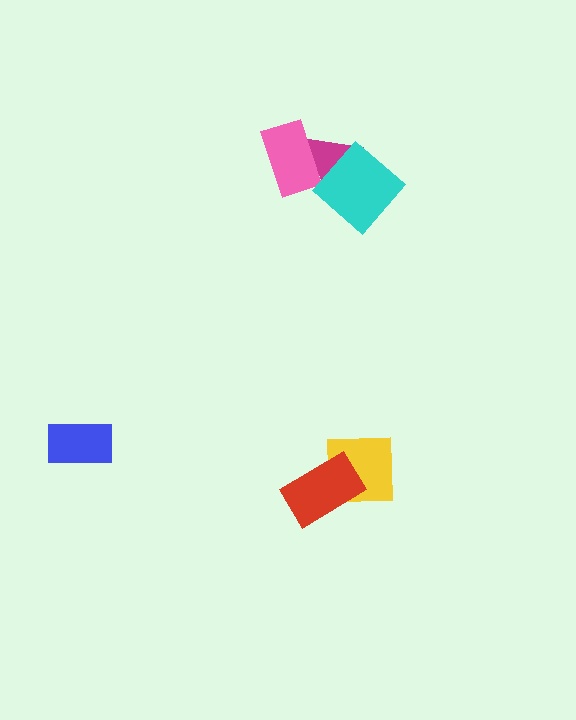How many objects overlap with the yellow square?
1 object overlaps with the yellow square.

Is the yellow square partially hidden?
Yes, it is partially covered by another shape.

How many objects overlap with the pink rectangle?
1 object overlaps with the pink rectangle.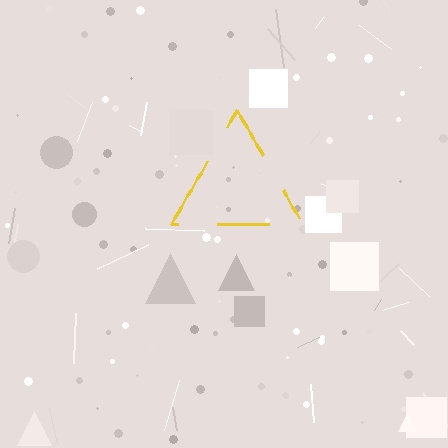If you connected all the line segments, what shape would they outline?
They would outline a triangle.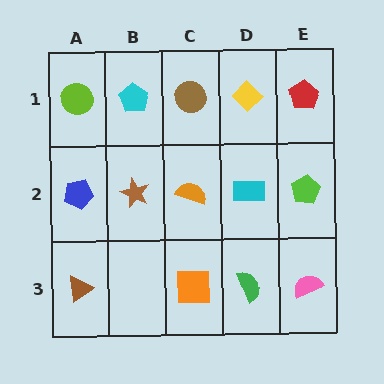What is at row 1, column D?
A yellow diamond.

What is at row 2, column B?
A brown star.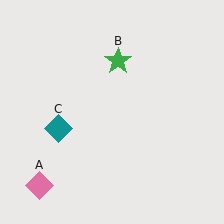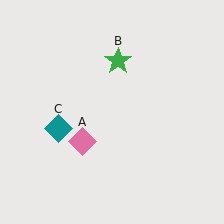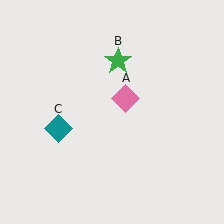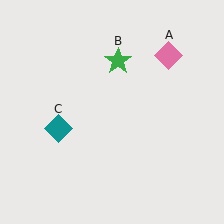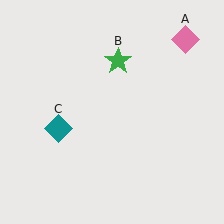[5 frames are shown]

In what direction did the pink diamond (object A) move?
The pink diamond (object A) moved up and to the right.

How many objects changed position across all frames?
1 object changed position: pink diamond (object A).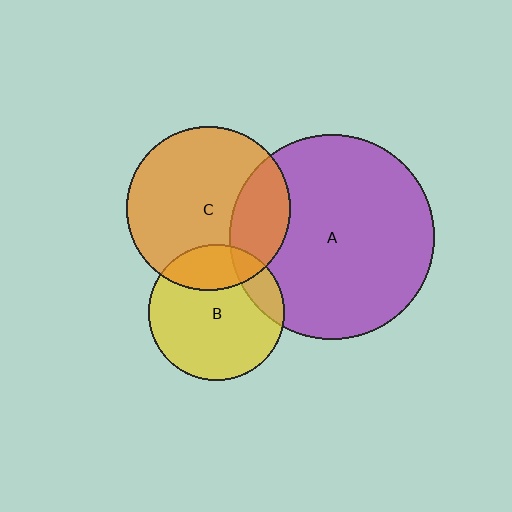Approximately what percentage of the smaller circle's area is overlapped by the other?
Approximately 25%.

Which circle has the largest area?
Circle A (purple).